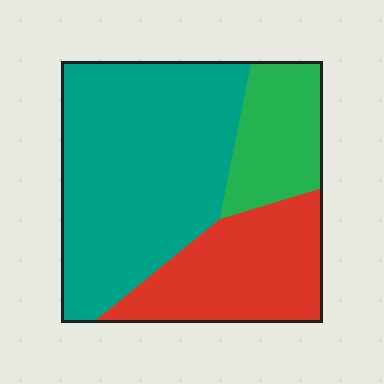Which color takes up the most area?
Teal, at roughly 55%.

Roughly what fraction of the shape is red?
Red takes up about one quarter (1/4) of the shape.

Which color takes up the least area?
Green, at roughly 20%.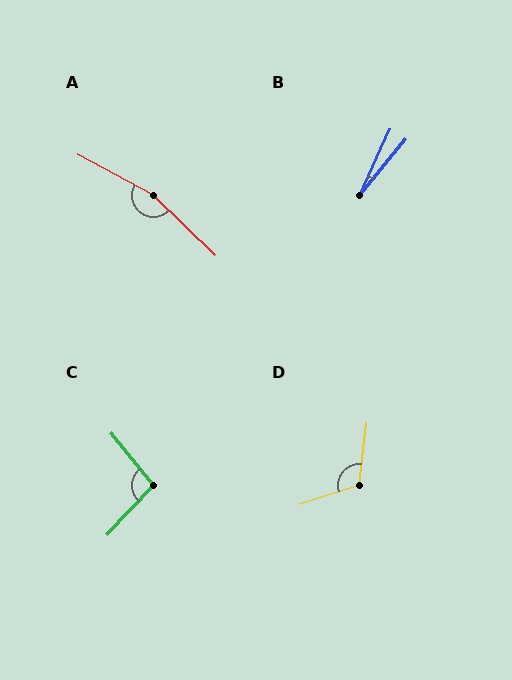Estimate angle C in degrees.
Approximately 98 degrees.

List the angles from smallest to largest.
B (15°), C (98°), D (115°), A (164°).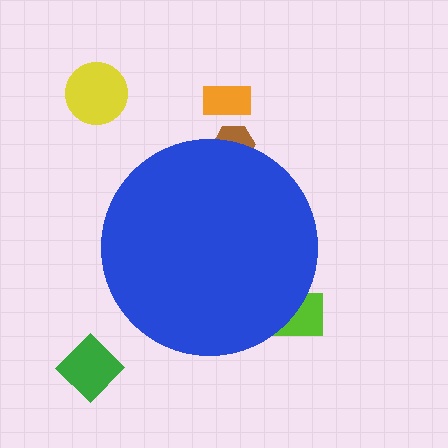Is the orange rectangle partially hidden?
No, the orange rectangle is fully visible.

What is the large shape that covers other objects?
A blue circle.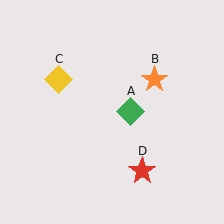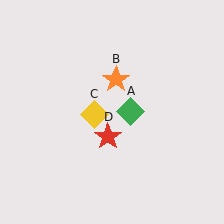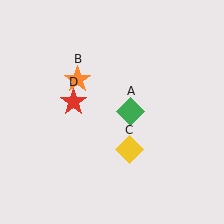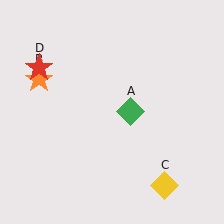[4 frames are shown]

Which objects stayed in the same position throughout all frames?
Green diamond (object A) remained stationary.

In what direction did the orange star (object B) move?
The orange star (object B) moved left.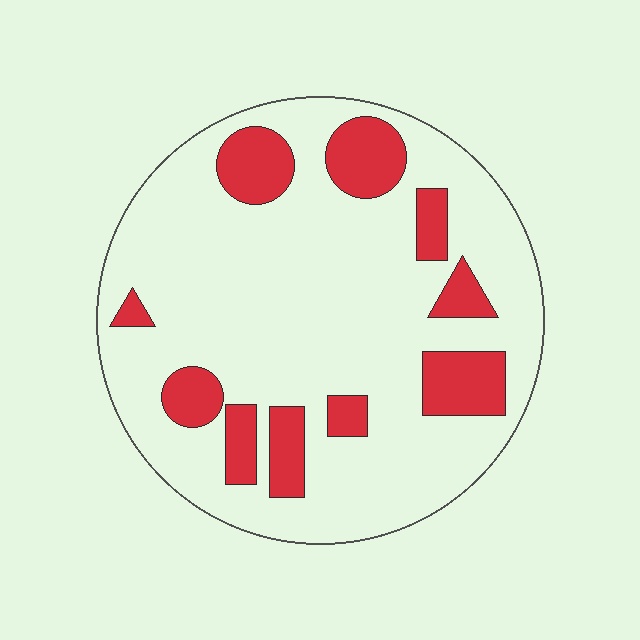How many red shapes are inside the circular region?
10.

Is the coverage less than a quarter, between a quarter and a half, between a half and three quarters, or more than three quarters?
Less than a quarter.